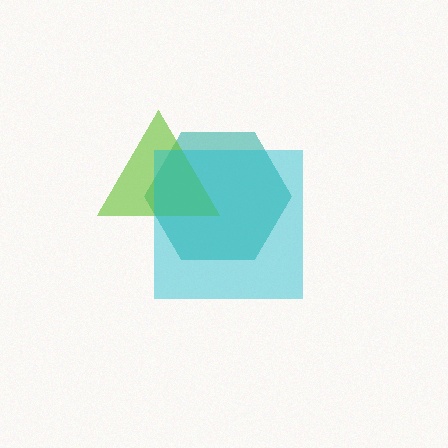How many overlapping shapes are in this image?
There are 3 overlapping shapes in the image.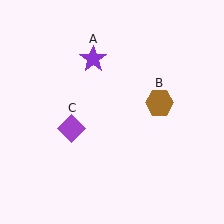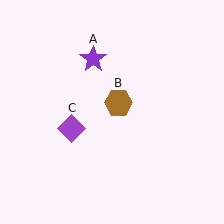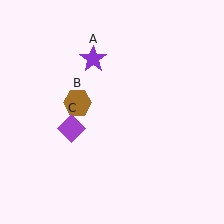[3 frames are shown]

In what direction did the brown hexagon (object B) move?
The brown hexagon (object B) moved left.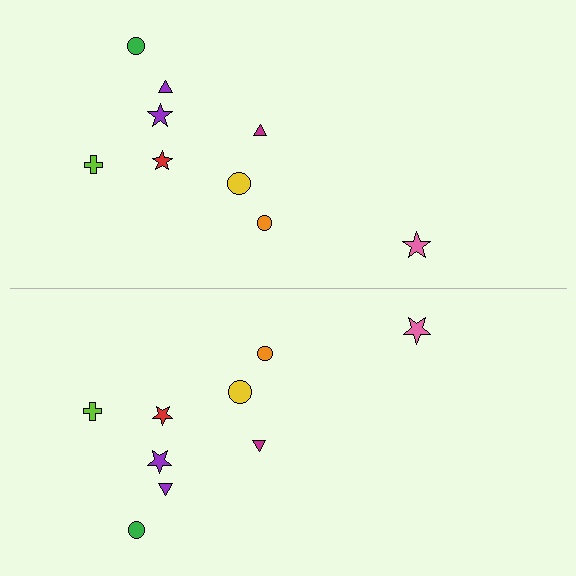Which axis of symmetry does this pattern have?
The pattern has a horizontal axis of symmetry running through the center of the image.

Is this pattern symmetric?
Yes, this pattern has bilateral (reflection) symmetry.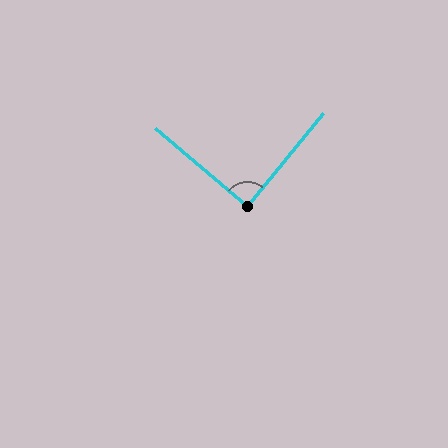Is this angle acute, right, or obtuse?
It is approximately a right angle.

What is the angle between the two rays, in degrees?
Approximately 88 degrees.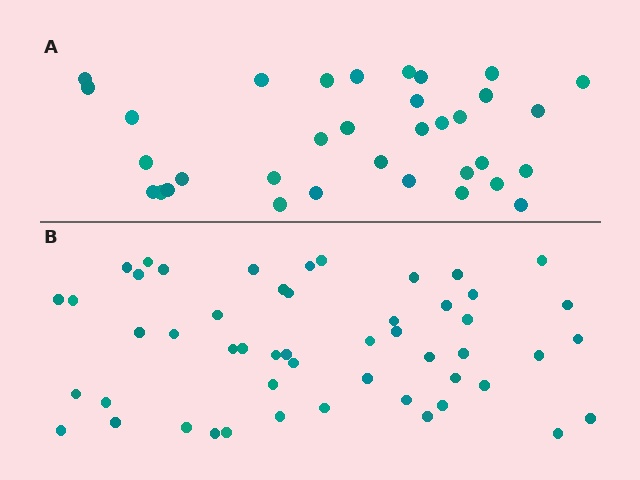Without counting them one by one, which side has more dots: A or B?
Region B (the bottom region) has more dots.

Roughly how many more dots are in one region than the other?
Region B has approximately 15 more dots than region A.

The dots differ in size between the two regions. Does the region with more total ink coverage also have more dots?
No. Region A has more total ink coverage because its dots are larger, but region B actually contains more individual dots. Total area can be misleading — the number of items is what matters here.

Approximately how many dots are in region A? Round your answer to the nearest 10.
About 30 dots. (The exact count is 34, which rounds to 30.)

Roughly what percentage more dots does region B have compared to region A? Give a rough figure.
About 50% more.